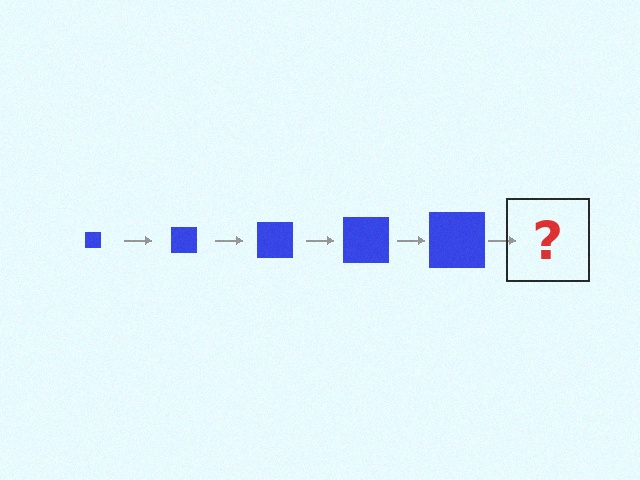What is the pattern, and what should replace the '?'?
The pattern is that the square gets progressively larger each step. The '?' should be a blue square, larger than the previous one.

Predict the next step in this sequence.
The next step is a blue square, larger than the previous one.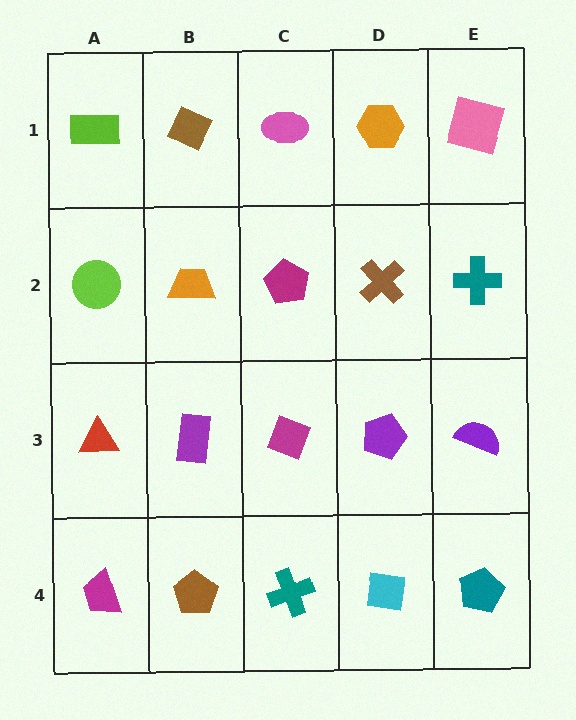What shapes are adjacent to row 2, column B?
A brown diamond (row 1, column B), a purple rectangle (row 3, column B), a lime circle (row 2, column A), a magenta pentagon (row 2, column C).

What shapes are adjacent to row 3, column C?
A magenta pentagon (row 2, column C), a teal cross (row 4, column C), a purple rectangle (row 3, column B), a purple pentagon (row 3, column D).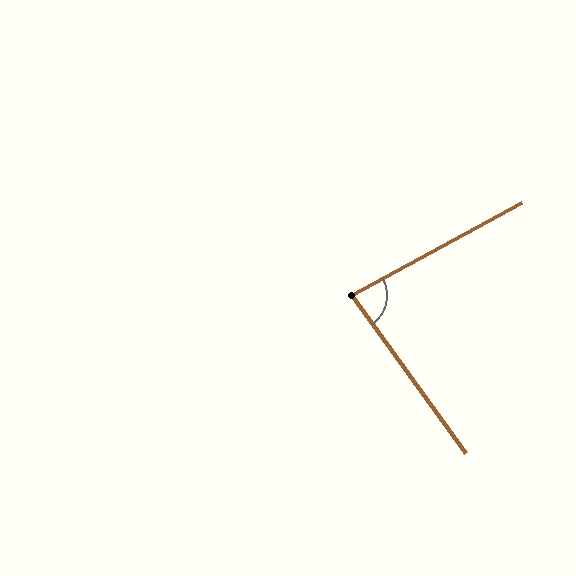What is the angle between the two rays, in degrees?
Approximately 83 degrees.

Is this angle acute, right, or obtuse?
It is acute.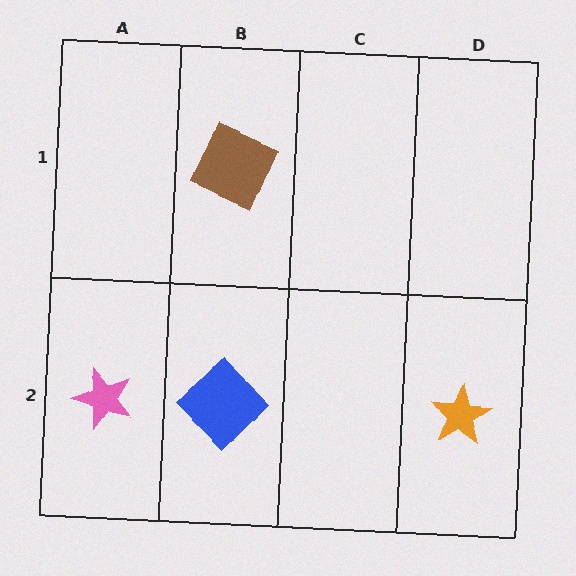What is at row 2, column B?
A blue diamond.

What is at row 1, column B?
A brown square.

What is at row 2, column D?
An orange star.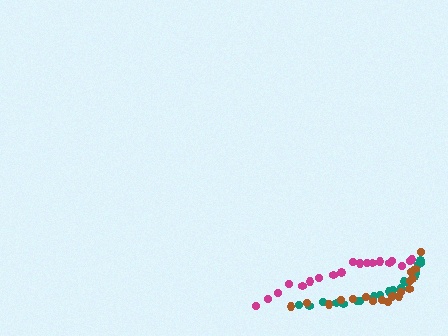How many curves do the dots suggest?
There are 3 distinct paths.